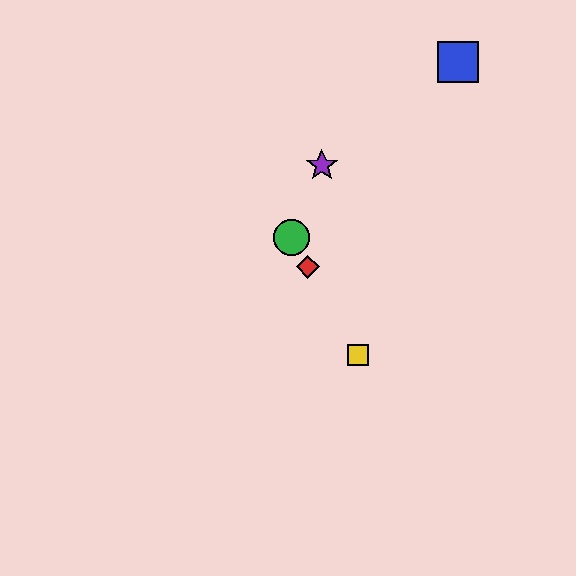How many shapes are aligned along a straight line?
3 shapes (the red diamond, the green circle, the yellow square) are aligned along a straight line.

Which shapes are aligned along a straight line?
The red diamond, the green circle, the yellow square are aligned along a straight line.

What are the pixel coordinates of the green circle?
The green circle is at (291, 238).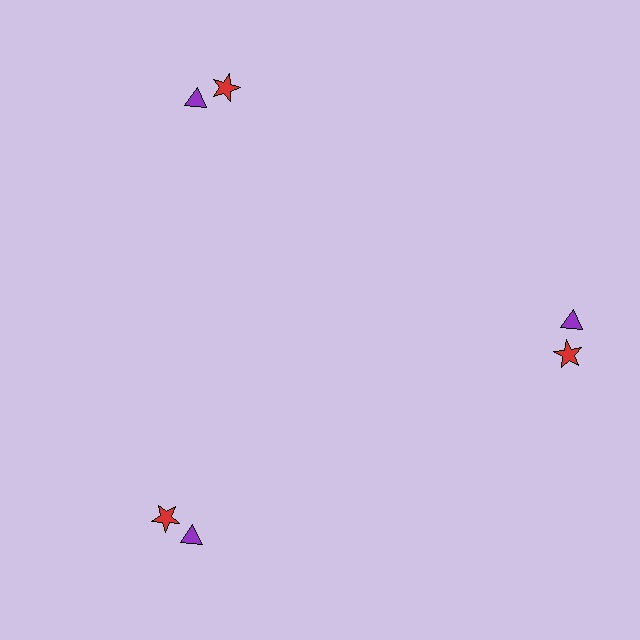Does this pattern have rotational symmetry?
Yes, this pattern has 3-fold rotational symmetry. It looks the same after rotating 120 degrees around the center.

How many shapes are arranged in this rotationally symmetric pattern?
There are 6 shapes, arranged in 3 groups of 2.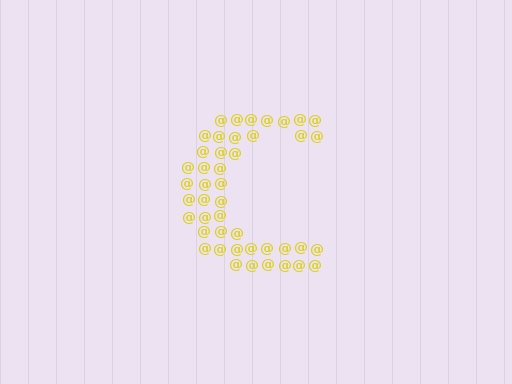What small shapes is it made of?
It is made of small at signs.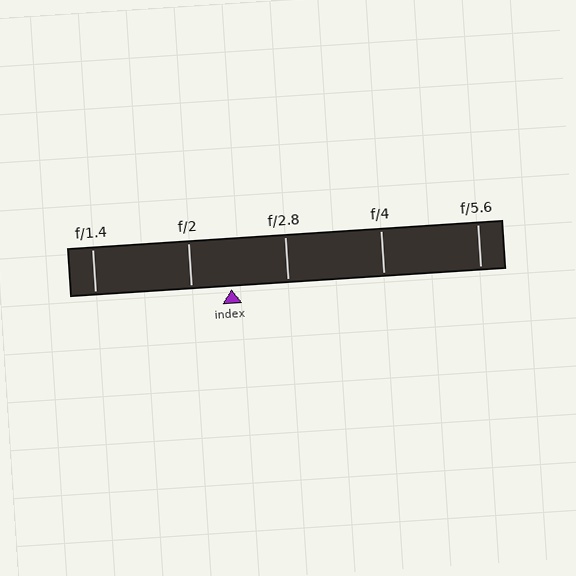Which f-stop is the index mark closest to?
The index mark is closest to f/2.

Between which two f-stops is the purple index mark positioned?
The index mark is between f/2 and f/2.8.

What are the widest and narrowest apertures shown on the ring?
The widest aperture shown is f/1.4 and the narrowest is f/5.6.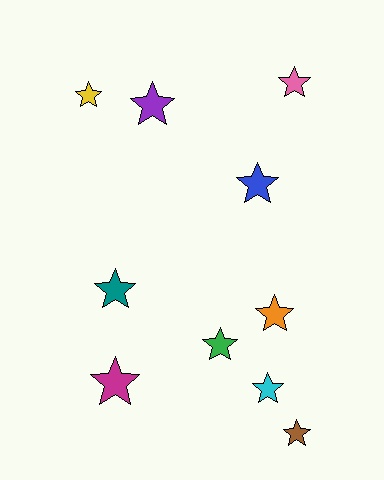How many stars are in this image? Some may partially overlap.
There are 10 stars.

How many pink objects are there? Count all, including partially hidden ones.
There is 1 pink object.